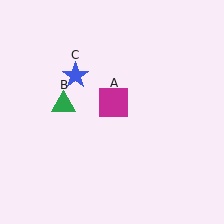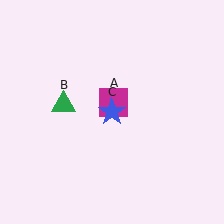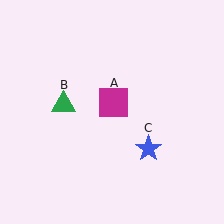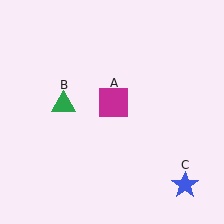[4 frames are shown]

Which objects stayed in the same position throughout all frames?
Magenta square (object A) and green triangle (object B) remained stationary.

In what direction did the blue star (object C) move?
The blue star (object C) moved down and to the right.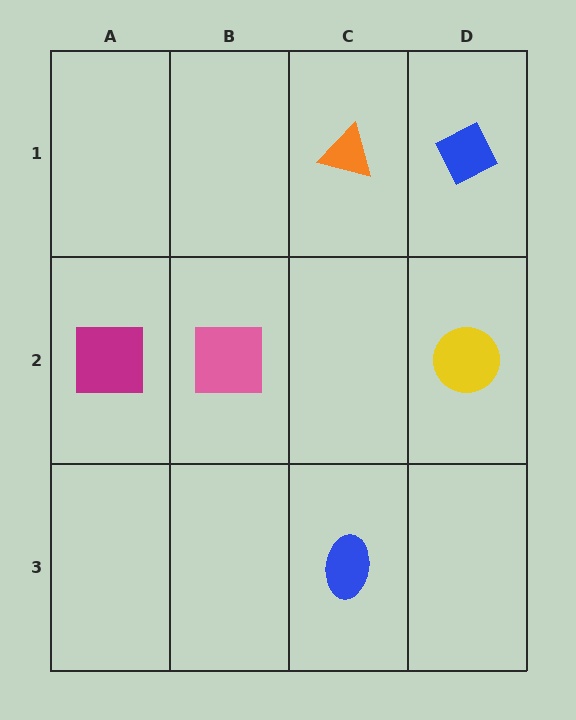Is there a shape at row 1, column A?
No, that cell is empty.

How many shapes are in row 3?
1 shape.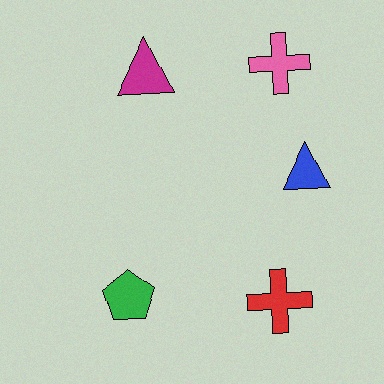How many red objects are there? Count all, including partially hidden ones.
There is 1 red object.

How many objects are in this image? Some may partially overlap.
There are 5 objects.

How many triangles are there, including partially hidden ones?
There are 2 triangles.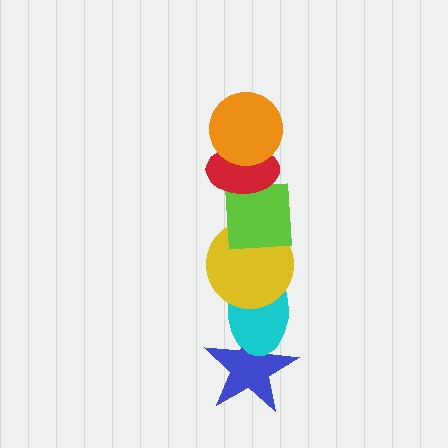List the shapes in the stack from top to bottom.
From top to bottom: the orange circle, the red ellipse, the lime square, the yellow circle, the cyan ellipse, the blue star.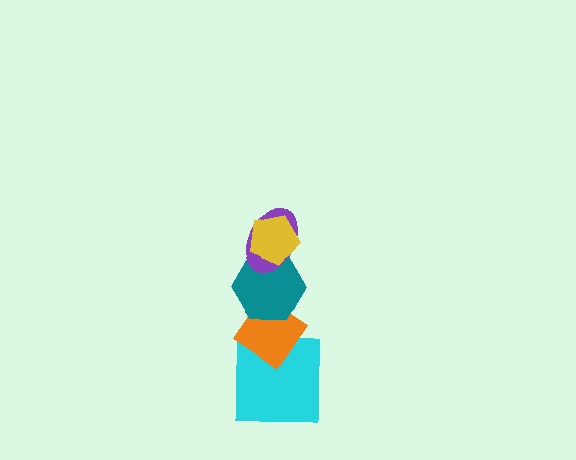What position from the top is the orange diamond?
The orange diamond is 4th from the top.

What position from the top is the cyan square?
The cyan square is 5th from the top.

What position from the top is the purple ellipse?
The purple ellipse is 2nd from the top.